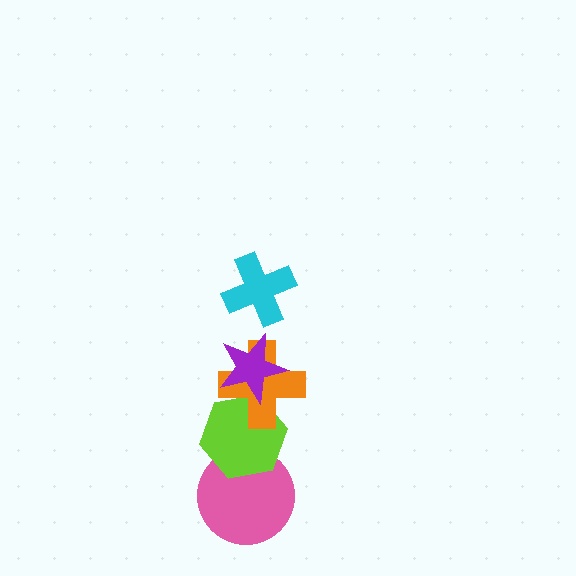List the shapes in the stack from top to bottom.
From top to bottom: the cyan cross, the purple star, the orange cross, the lime hexagon, the pink circle.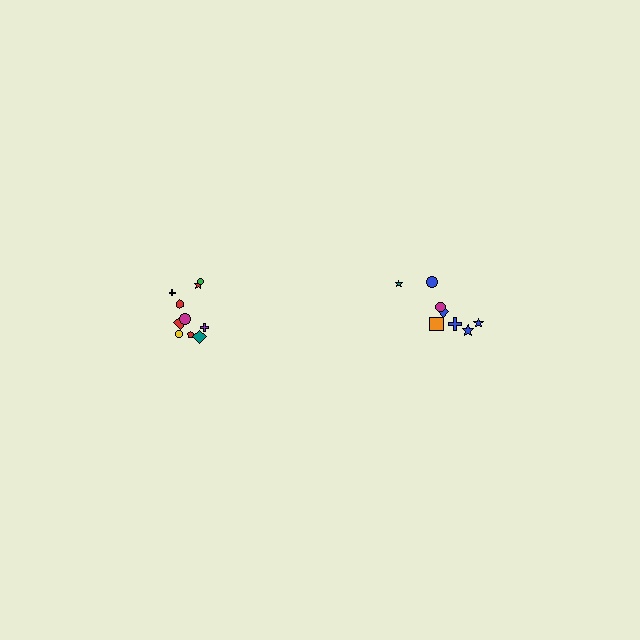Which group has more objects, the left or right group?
The left group.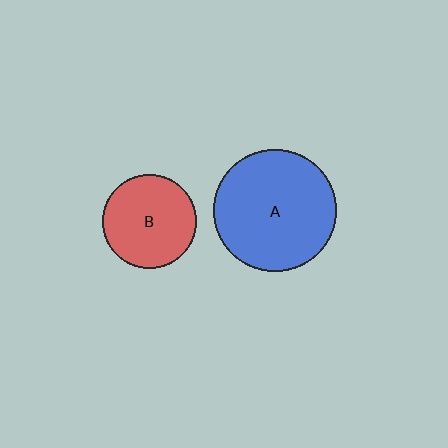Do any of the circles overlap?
No, none of the circles overlap.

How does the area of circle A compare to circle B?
Approximately 1.7 times.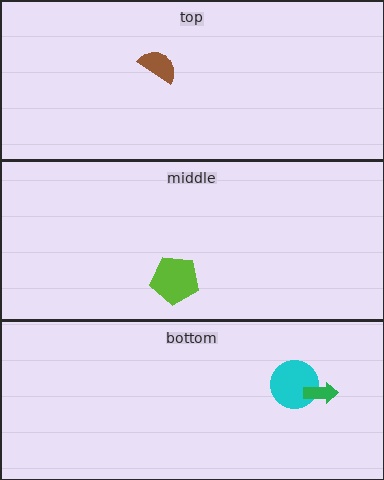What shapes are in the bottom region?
The cyan circle, the green arrow.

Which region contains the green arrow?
The bottom region.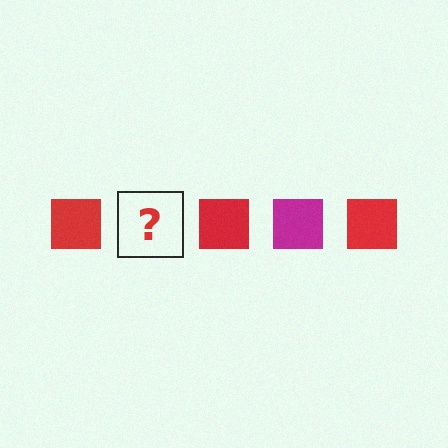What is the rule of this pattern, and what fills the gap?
The rule is that the pattern cycles through red, magenta squares. The gap should be filled with a magenta square.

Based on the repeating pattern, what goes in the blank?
The blank should be a magenta square.